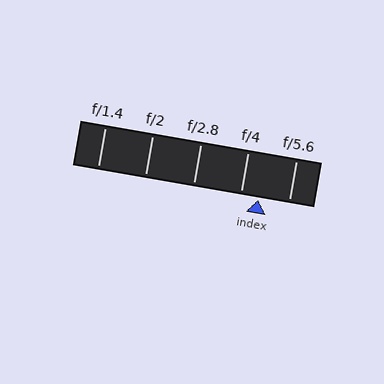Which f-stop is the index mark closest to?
The index mark is closest to f/4.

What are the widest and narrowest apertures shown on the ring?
The widest aperture shown is f/1.4 and the narrowest is f/5.6.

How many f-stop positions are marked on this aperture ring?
There are 5 f-stop positions marked.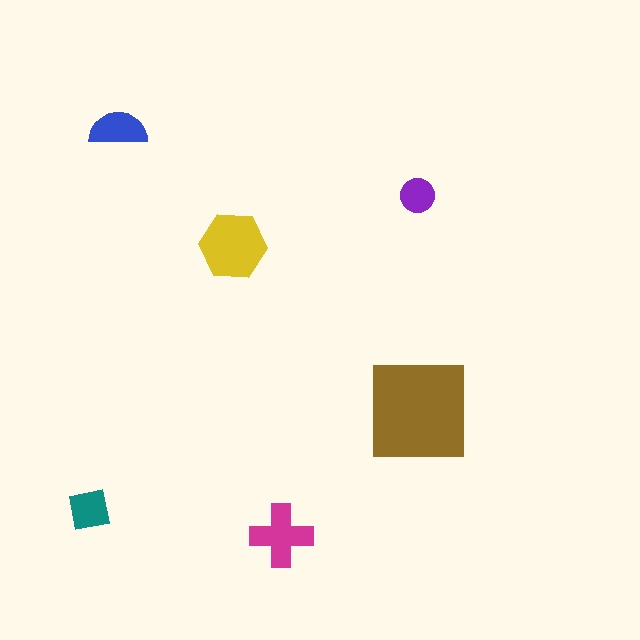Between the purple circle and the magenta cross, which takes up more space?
The magenta cross.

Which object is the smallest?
The purple circle.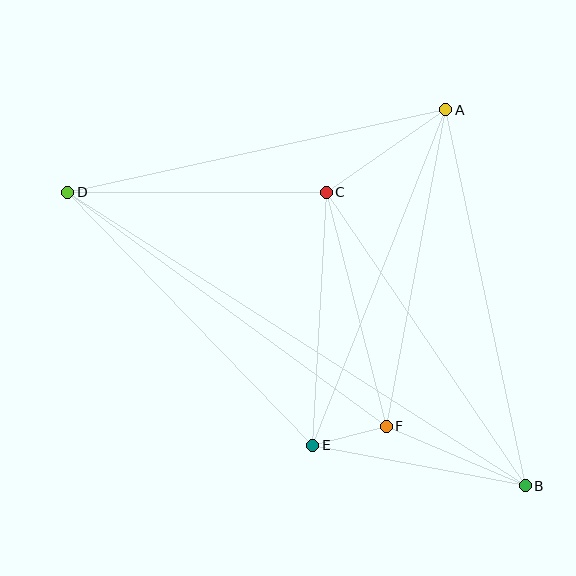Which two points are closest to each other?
Points E and F are closest to each other.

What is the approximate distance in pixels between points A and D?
The distance between A and D is approximately 387 pixels.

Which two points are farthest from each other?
Points B and D are farthest from each other.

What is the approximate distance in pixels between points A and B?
The distance between A and B is approximately 384 pixels.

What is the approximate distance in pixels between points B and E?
The distance between B and E is approximately 216 pixels.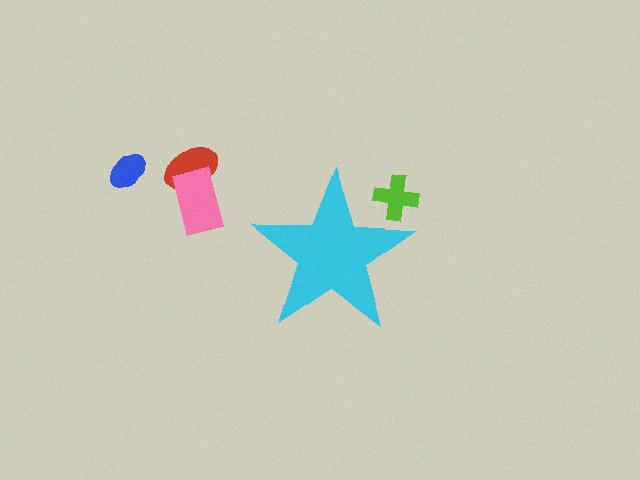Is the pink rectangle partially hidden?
No, the pink rectangle is fully visible.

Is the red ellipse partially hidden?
No, the red ellipse is fully visible.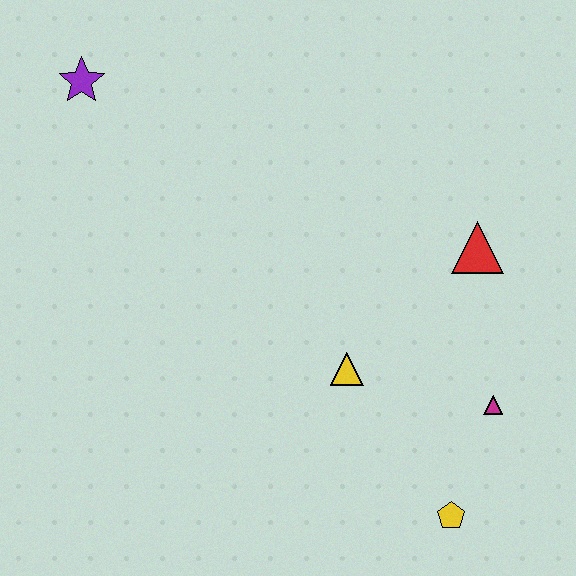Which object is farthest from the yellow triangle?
The purple star is farthest from the yellow triangle.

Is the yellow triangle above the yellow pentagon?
Yes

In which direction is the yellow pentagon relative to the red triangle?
The yellow pentagon is below the red triangle.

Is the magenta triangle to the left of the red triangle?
No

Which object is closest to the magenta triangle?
The yellow pentagon is closest to the magenta triangle.